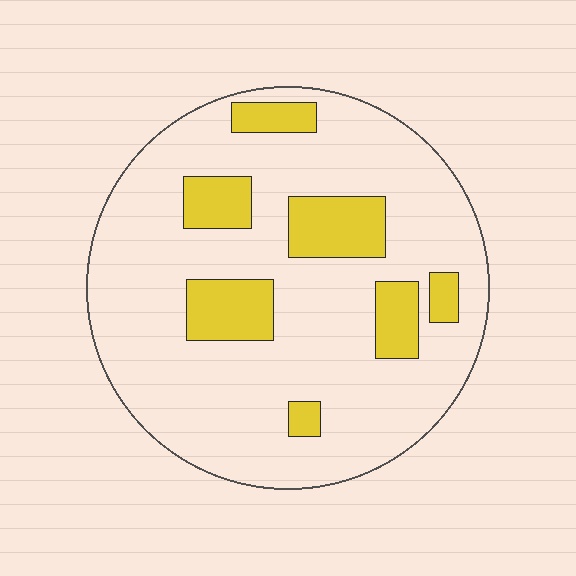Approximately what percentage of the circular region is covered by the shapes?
Approximately 20%.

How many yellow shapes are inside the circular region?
7.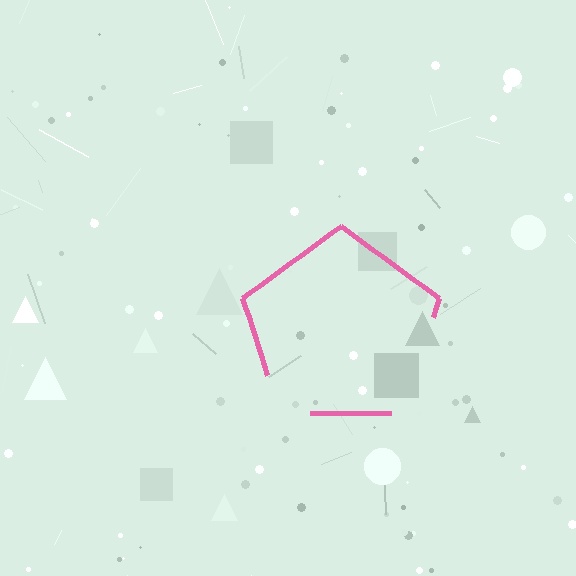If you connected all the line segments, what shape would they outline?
They would outline a pentagon.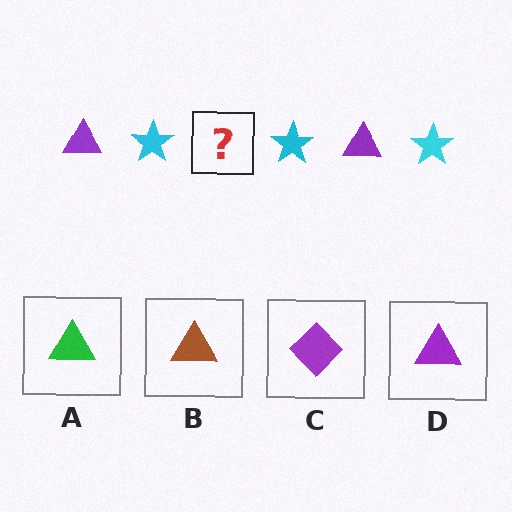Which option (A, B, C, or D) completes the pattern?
D.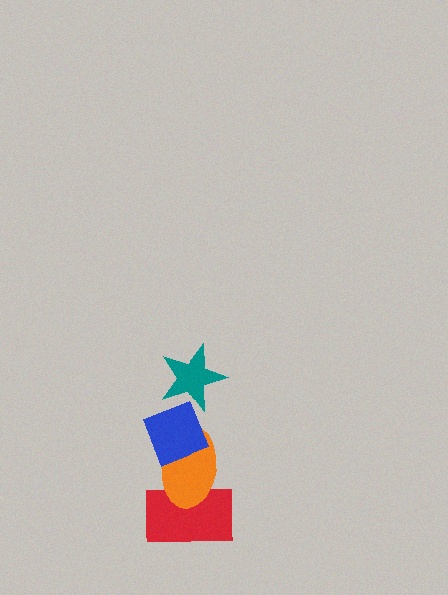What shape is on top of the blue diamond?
The teal star is on top of the blue diamond.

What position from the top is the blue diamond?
The blue diamond is 2nd from the top.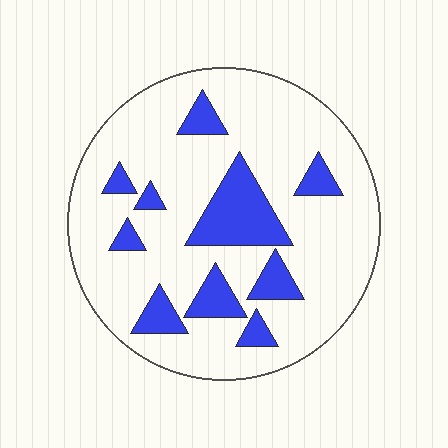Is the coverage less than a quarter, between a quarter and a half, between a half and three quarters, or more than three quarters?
Less than a quarter.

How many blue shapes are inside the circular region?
10.